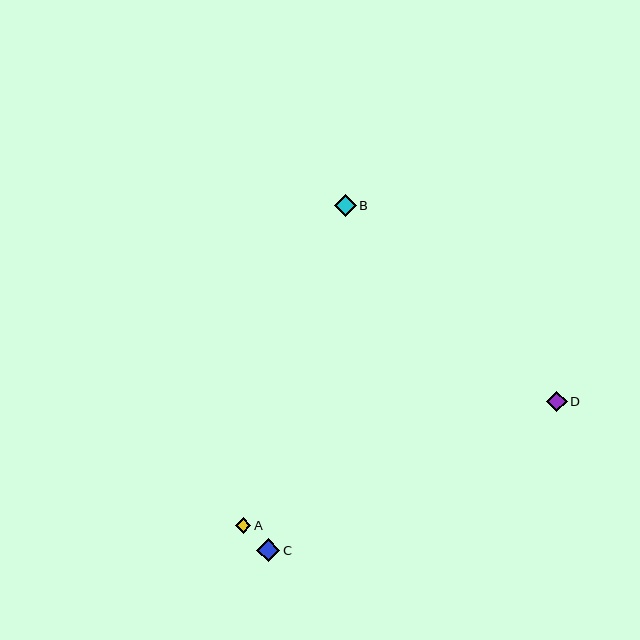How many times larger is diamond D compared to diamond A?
Diamond D is approximately 1.4 times the size of diamond A.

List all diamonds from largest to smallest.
From largest to smallest: C, B, D, A.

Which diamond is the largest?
Diamond C is the largest with a size of approximately 23 pixels.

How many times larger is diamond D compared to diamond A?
Diamond D is approximately 1.4 times the size of diamond A.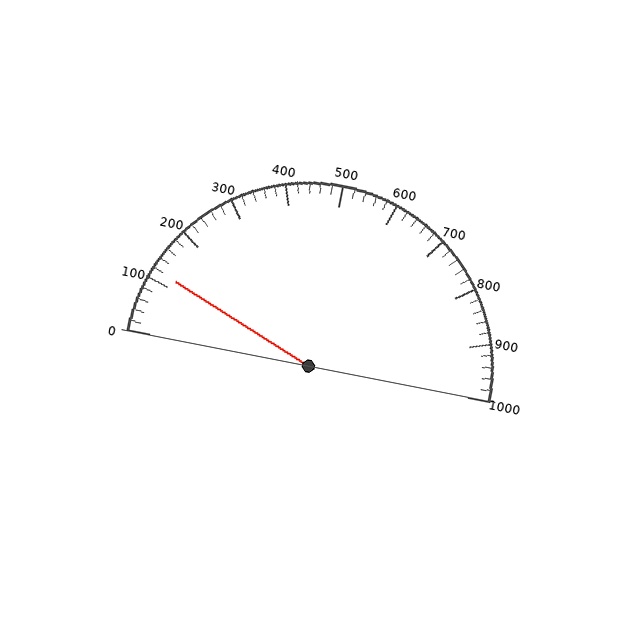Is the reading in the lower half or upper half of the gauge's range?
The reading is in the lower half of the range (0 to 1000).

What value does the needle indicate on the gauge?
The needle indicates approximately 120.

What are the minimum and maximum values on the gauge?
The gauge ranges from 0 to 1000.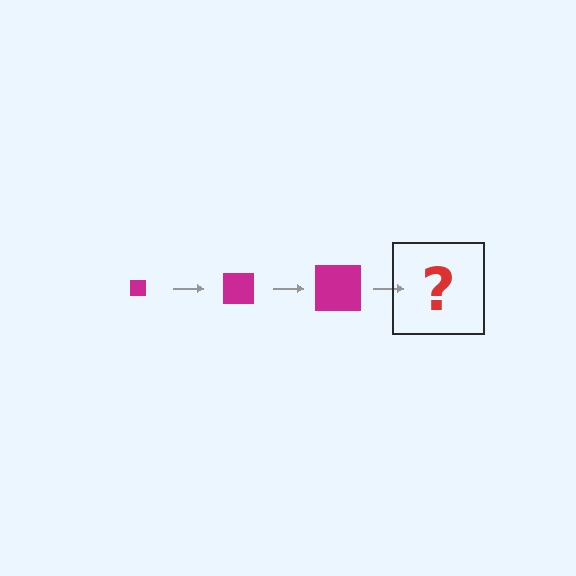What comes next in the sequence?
The next element should be a magenta square, larger than the previous one.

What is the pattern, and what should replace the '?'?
The pattern is that the square gets progressively larger each step. The '?' should be a magenta square, larger than the previous one.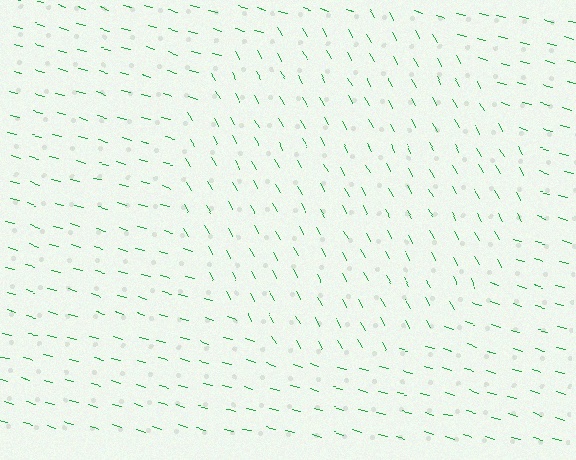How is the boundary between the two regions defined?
The boundary is defined purely by a change in line orientation (approximately 45 degrees difference). All lines are the same color and thickness.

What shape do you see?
I see a circle.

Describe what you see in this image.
The image is filled with small green line segments. A circle region in the image has lines oriented differently from the surrounding lines, creating a visible texture boundary.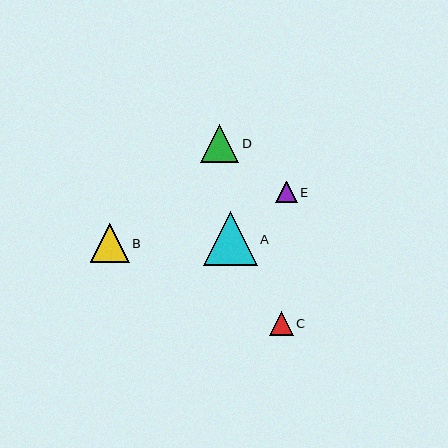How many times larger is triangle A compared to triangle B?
Triangle A is approximately 1.4 times the size of triangle B.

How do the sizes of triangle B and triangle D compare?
Triangle B and triangle D are approximately the same size.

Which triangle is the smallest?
Triangle E is the smallest with a size of approximately 22 pixels.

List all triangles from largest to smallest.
From largest to smallest: A, B, D, C, E.